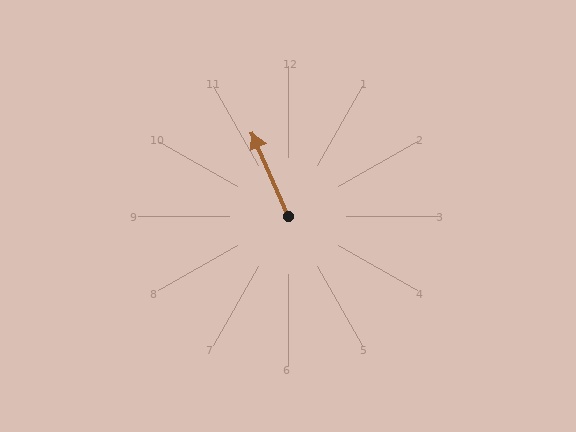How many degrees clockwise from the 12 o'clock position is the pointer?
Approximately 337 degrees.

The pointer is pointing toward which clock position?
Roughly 11 o'clock.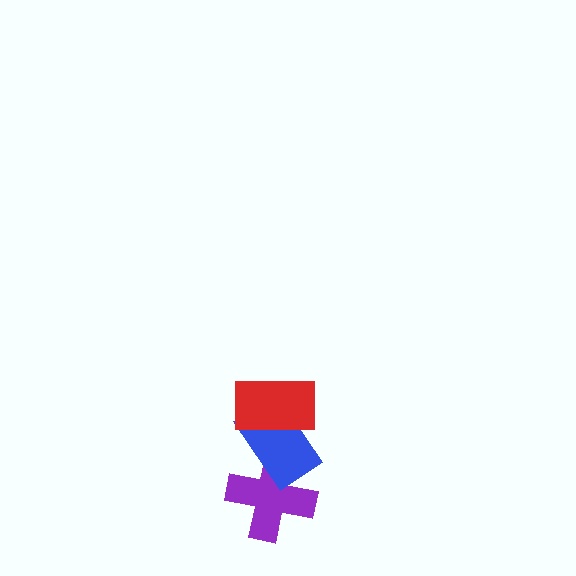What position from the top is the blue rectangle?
The blue rectangle is 2nd from the top.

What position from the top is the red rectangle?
The red rectangle is 1st from the top.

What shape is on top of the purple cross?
The blue rectangle is on top of the purple cross.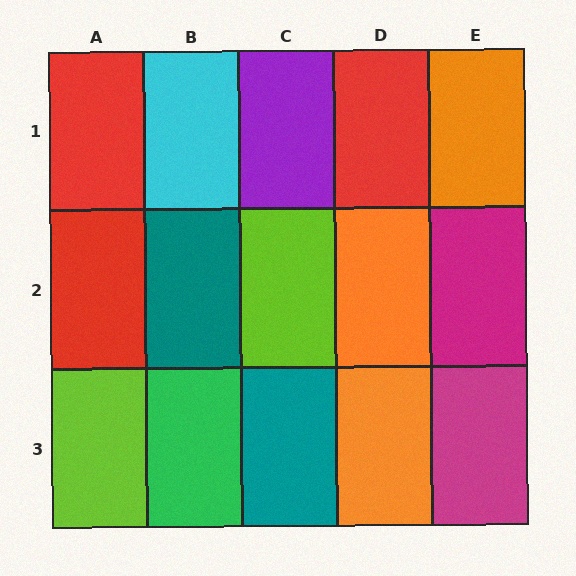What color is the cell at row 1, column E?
Orange.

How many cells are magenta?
2 cells are magenta.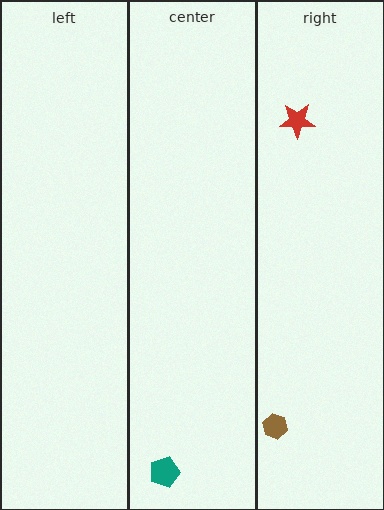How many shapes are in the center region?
1.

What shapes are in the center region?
The teal pentagon.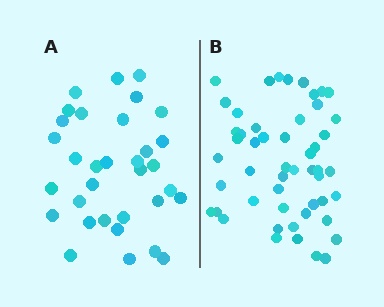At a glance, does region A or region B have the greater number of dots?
Region B (the right region) has more dots.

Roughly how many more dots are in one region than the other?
Region B has approximately 20 more dots than region A.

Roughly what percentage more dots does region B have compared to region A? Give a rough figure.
About 55% more.